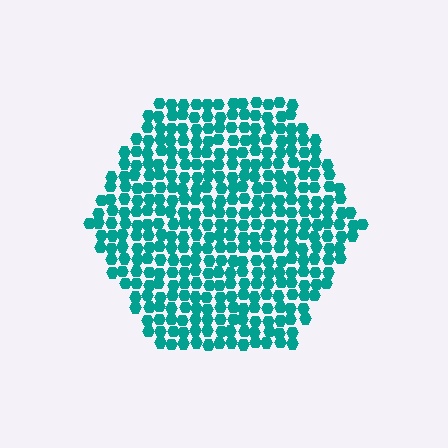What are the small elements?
The small elements are hexagons.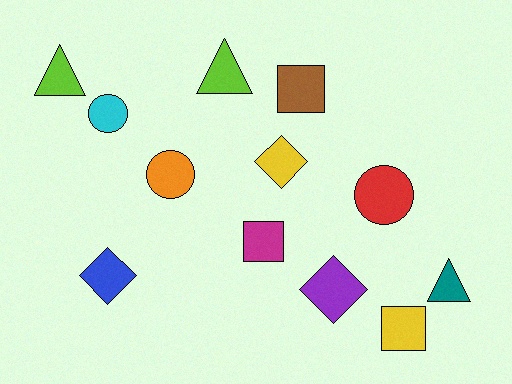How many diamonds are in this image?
There are 3 diamonds.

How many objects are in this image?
There are 12 objects.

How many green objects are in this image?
There are no green objects.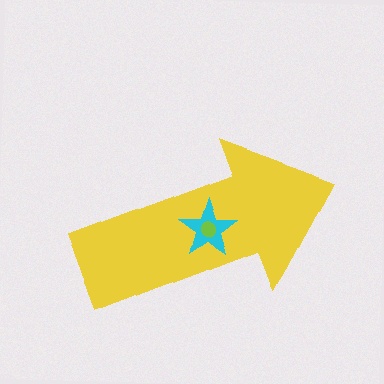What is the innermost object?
The lime circle.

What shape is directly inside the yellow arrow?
The cyan star.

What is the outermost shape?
The yellow arrow.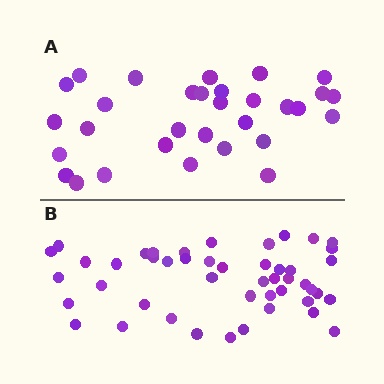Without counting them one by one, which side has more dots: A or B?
Region B (the bottom region) has more dots.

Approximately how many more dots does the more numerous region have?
Region B has approximately 15 more dots than region A.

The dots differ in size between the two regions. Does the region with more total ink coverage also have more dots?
No. Region A has more total ink coverage because its dots are larger, but region B actually contains more individual dots. Total area can be misleading — the number of items is what matters here.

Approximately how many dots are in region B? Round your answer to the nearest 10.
About 50 dots. (The exact count is 47, which rounds to 50.)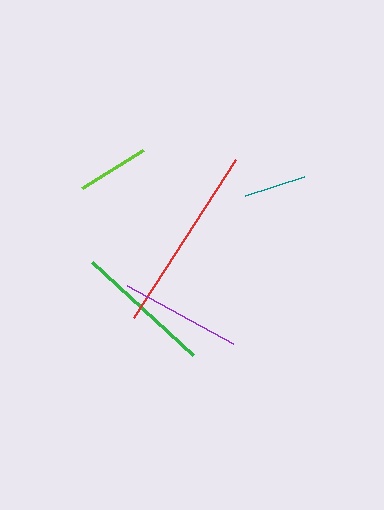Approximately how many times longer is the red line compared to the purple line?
The red line is approximately 1.6 times the length of the purple line.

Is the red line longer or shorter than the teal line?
The red line is longer than the teal line.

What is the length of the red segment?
The red segment is approximately 188 pixels long.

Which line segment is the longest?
The red line is the longest at approximately 188 pixels.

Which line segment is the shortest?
The teal line is the shortest at approximately 63 pixels.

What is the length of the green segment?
The green segment is approximately 138 pixels long.